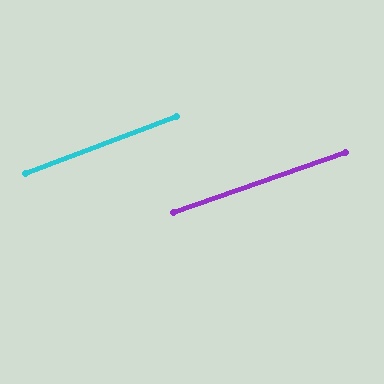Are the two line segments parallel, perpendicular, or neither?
Parallel — their directions differ by only 1.6°.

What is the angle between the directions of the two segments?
Approximately 2 degrees.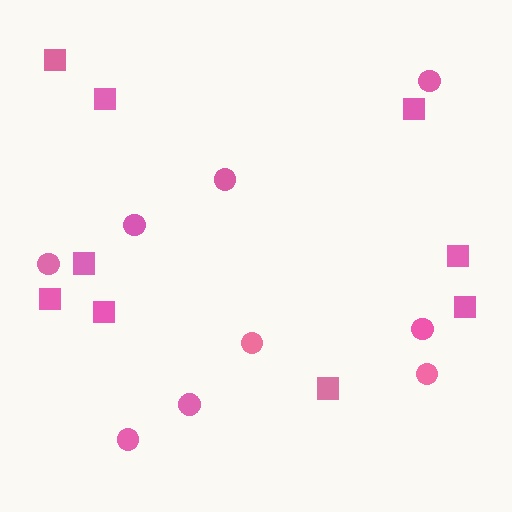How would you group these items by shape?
There are 2 groups: one group of squares (9) and one group of circles (9).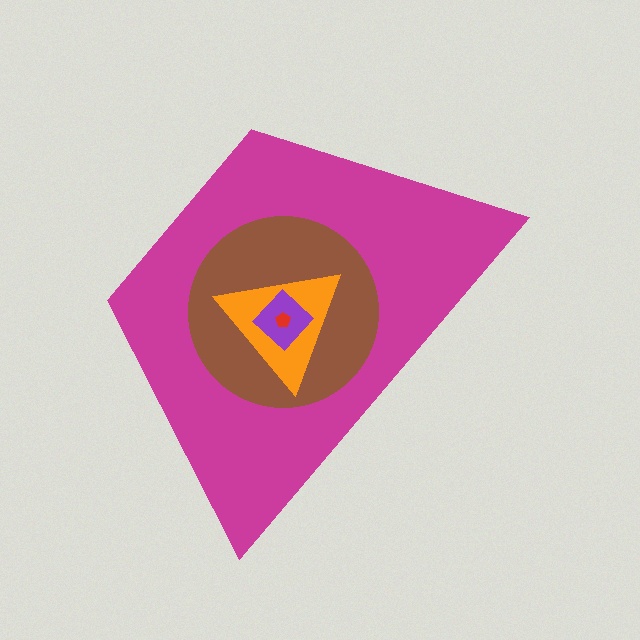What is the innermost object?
The red pentagon.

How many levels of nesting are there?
5.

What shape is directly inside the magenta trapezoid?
The brown circle.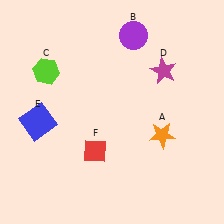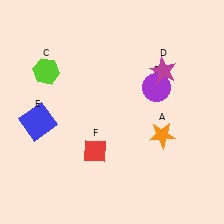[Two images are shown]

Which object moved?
The purple circle (B) moved down.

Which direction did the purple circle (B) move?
The purple circle (B) moved down.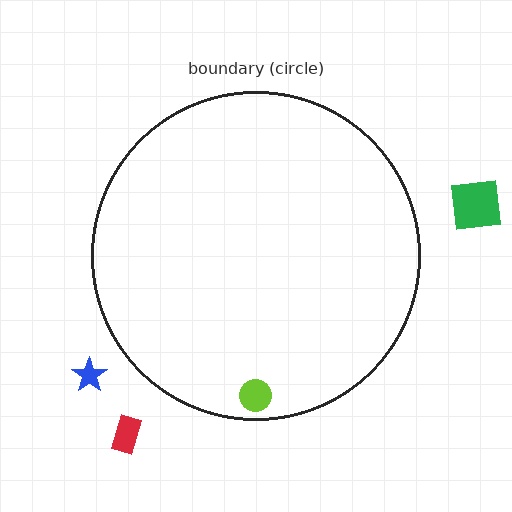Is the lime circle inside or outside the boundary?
Inside.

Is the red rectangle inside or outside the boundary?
Outside.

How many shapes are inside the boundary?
1 inside, 3 outside.